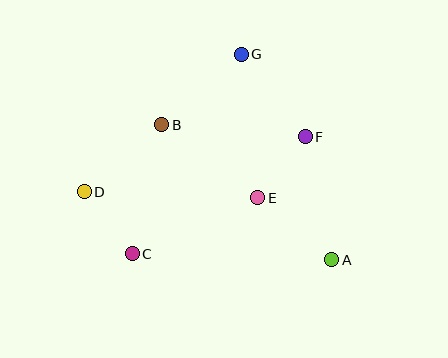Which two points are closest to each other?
Points E and F are closest to each other.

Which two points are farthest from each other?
Points A and D are farthest from each other.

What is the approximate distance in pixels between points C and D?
The distance between C and D is approximately 78 pixels.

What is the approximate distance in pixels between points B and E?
The distance between B and E is approximately 120 pixels.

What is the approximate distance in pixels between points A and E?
The distance between A and E is approximately 97 pixels.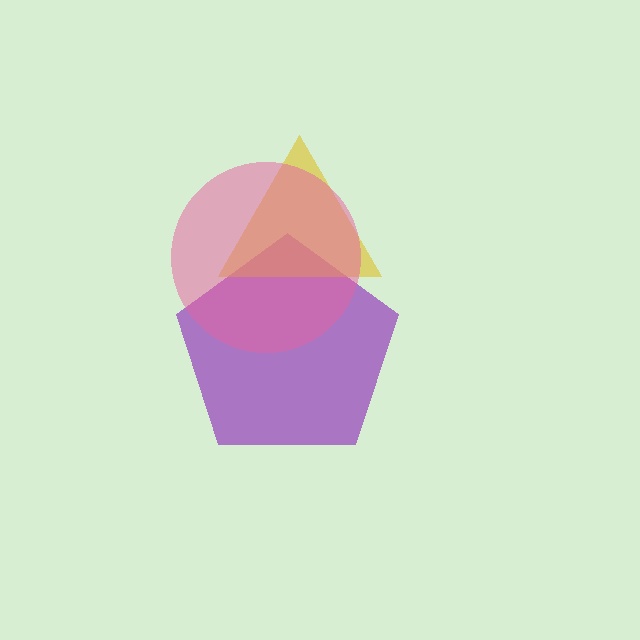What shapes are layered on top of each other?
The layered shapes are: a purple pentagon, a yellow triangle, a pink circle.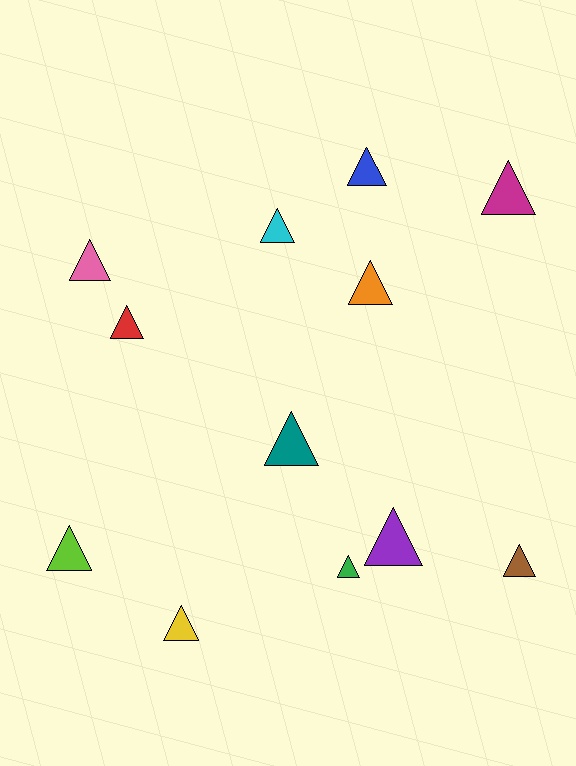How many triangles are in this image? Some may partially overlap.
There are 12 triangles.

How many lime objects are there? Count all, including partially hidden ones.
There is 1 lime object.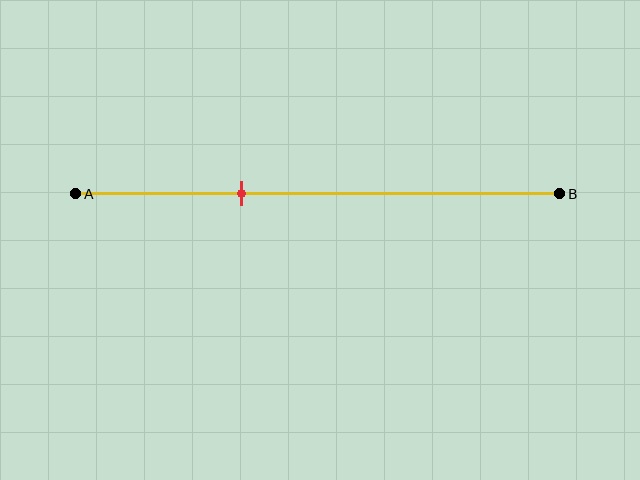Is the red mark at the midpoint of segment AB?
No, the mark is at about 35% from A, not at the 50% midpoint.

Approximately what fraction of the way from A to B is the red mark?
The red mark is approximately 35% of the way from A to B.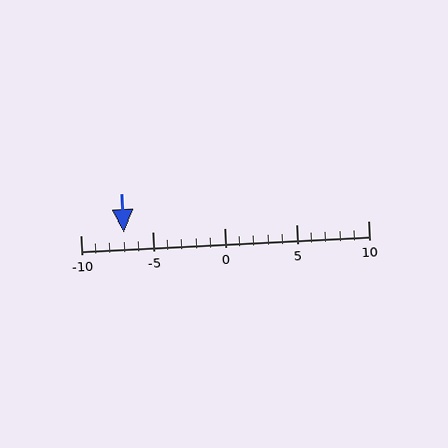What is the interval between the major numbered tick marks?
The major tick marks are spaced 5 units apart.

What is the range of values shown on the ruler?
The ruler shows values from -10 to 10.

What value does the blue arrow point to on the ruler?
The blue arrow points to approximately -7.